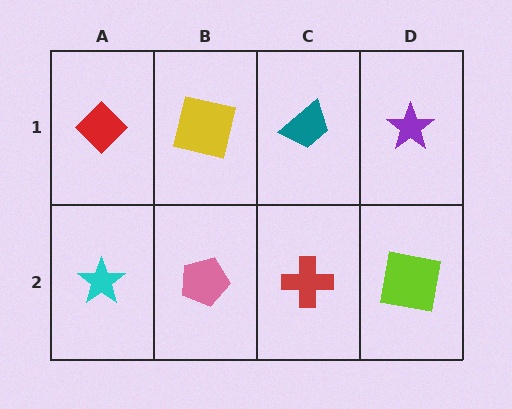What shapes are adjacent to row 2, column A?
A red diamond (row 1, column A), a pink pentagon (row 2, column B).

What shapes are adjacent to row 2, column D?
A purple star (row 1, column D), a red cross (row 2, column C).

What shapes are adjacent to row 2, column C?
A teal trapezoid (row 1, column C), a pink pentagon (row 2, column B), a lime square (row 2, column D).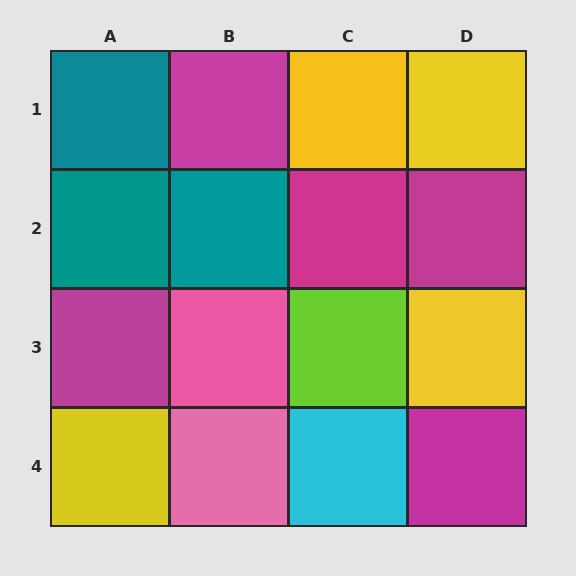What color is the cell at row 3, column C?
Lime.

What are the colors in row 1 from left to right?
Teal, magenta, yellow, yellow.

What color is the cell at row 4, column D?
Magenta.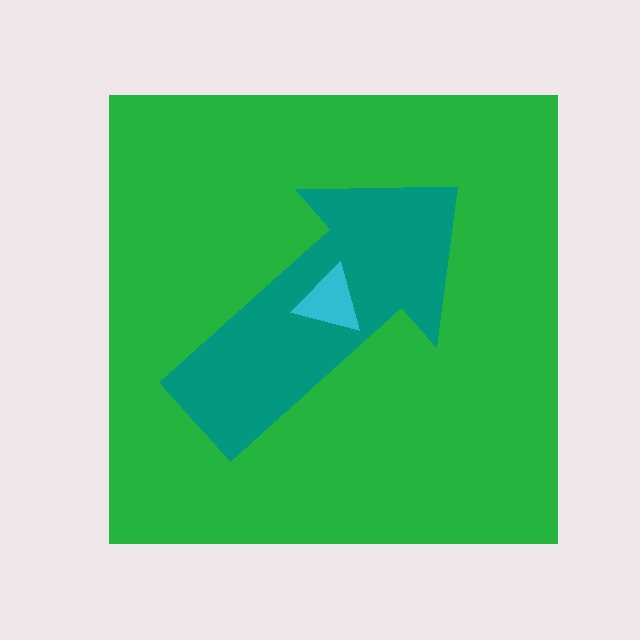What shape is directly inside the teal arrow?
The cyan triangle.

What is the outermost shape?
The green square.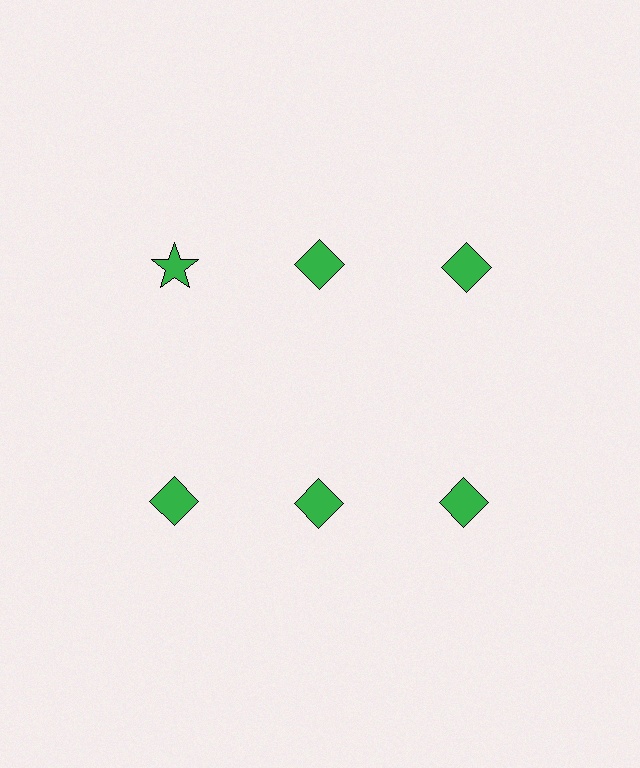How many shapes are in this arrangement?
There are 6 shapes arranged in a grid pattern.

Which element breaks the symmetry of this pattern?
The green star in the top row, leftmost column breaks the symmetry. All other shapes are green diamonds.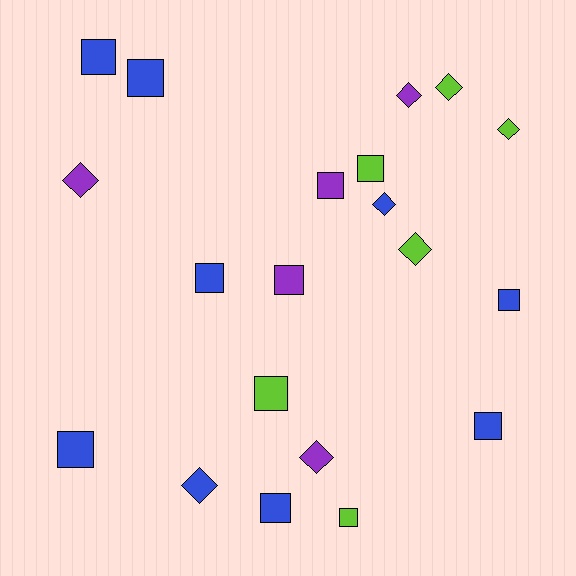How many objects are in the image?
There are 20 objects.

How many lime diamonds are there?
There are 3 lime diamonds.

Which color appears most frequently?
Blue, with 9 objects.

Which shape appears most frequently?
Square, with 12 objects.